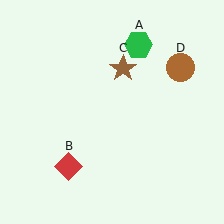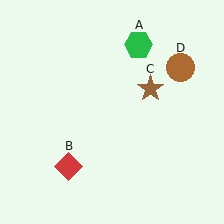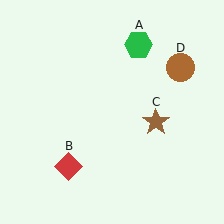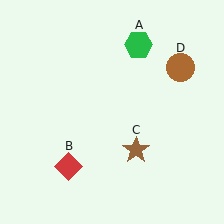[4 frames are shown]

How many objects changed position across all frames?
1 object changed position: brown star (object C).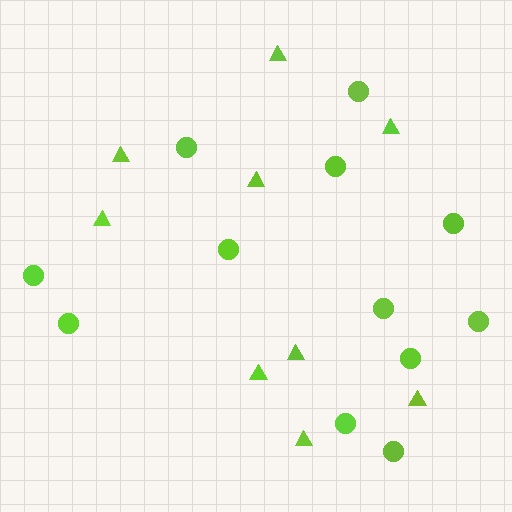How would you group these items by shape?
There are 2 groups: one group of triangles (9) and one group of circles (12).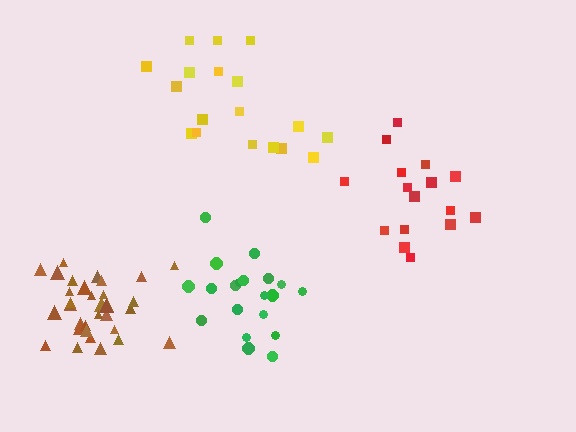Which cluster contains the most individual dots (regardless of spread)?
Brown (34).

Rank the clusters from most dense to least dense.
brown, green, red, yellow.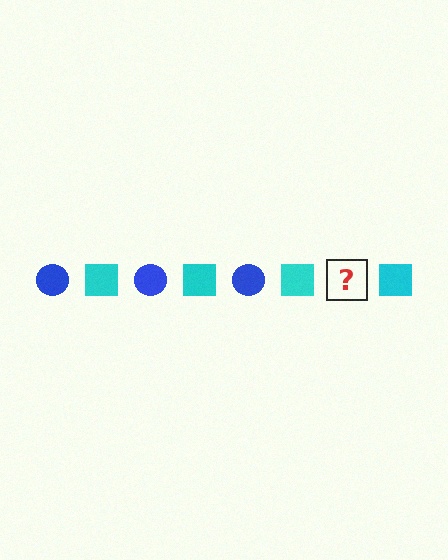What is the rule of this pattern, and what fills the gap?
The rule is that the pattern alternates between blue circle and cyan square. The gap should be filled with a blue circle.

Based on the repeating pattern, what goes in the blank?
The blank should be a blue circle.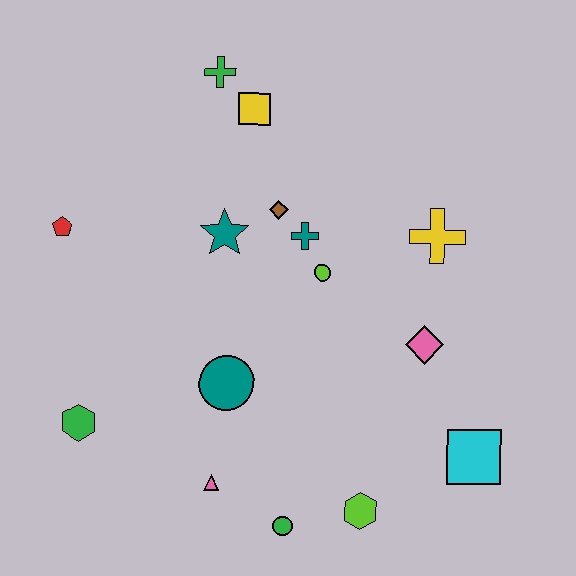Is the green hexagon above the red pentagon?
No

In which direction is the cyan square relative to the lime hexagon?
The cyan square is to the right of the lime hexagon.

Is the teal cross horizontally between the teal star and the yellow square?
No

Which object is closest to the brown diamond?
The teal cross is closest to the brown diamond.